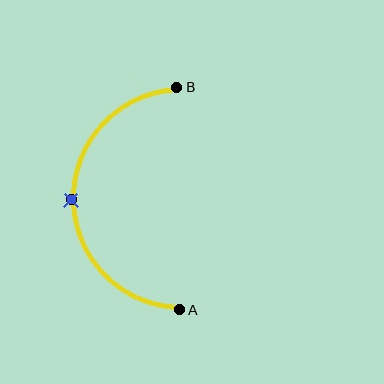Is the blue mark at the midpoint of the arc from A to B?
Yes. The blue mark lies on the arc at equal arc-length from both A and B — it is the arc midpoint.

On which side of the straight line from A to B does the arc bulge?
The arc bulges to the left of the straight line connecting A and B.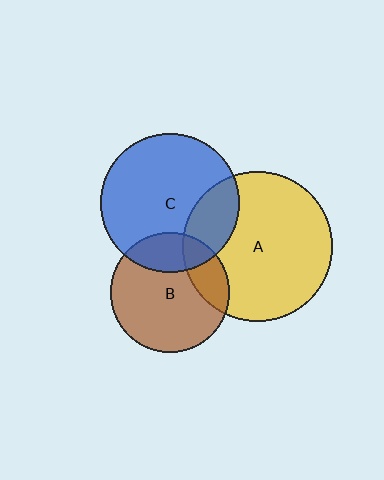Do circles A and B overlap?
Yes.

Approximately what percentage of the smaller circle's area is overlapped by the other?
Approximately 20%.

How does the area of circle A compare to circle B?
Approximately 1.6 times.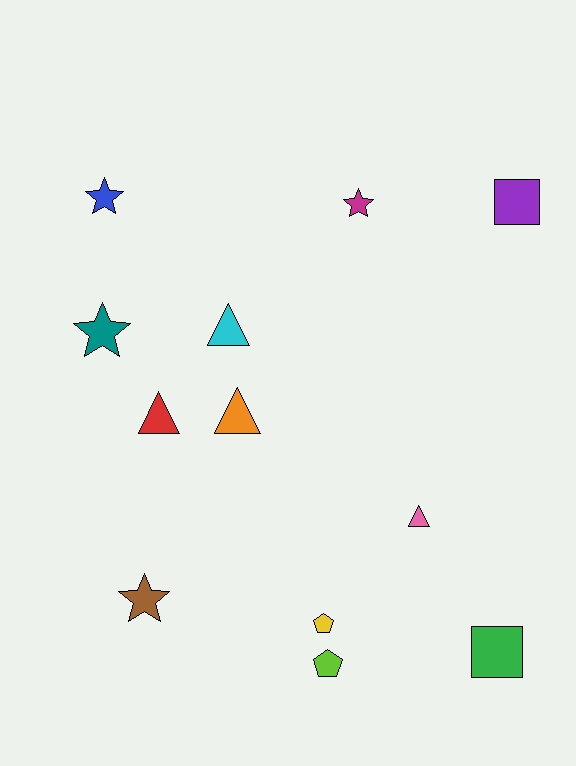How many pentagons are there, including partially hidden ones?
There are 2 pentagons.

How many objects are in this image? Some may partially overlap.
There are 12 objects.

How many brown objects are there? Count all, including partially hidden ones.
There is 1 brown object.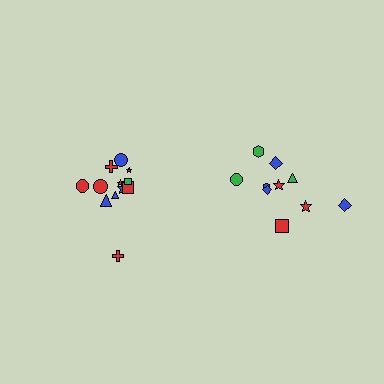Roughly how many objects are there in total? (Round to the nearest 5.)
Roughly 20 objects in total.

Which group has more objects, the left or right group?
The left group.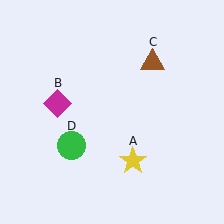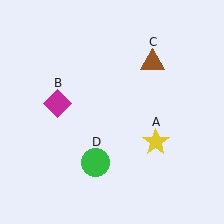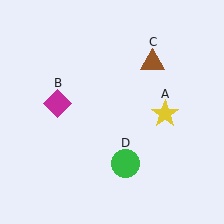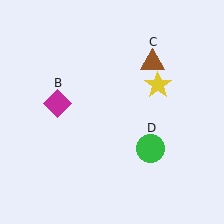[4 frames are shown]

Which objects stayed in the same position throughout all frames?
Magenta diamond (object B) and brown triangle (object C) remained stationary.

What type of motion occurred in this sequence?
The yellow star (object A), green circle (object D) rotated counterclockwise around the center of the scene.